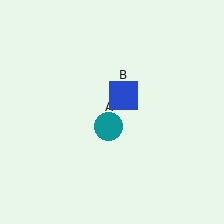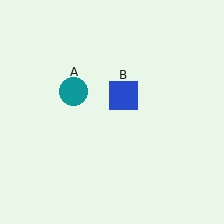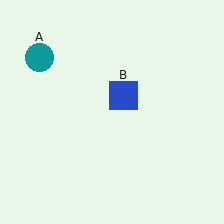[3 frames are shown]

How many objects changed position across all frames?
1 object changed position: teal circle (object A).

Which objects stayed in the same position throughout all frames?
Blue square (object B) remained stationary.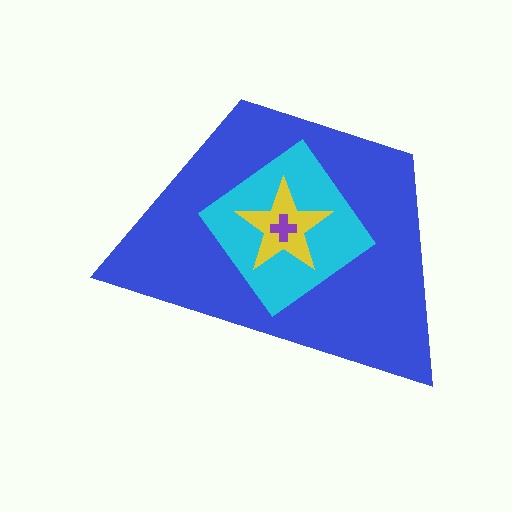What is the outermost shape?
The blue trapezoid.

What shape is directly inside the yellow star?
The purple cross.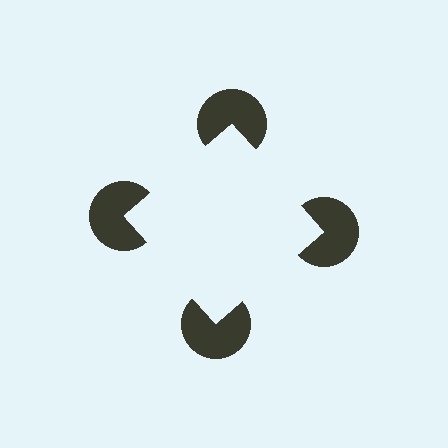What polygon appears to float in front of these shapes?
An illusory square — its edges are inferred from the aligned wedge cuts in the pac-man discs, not physically drawn.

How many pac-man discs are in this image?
There are 4 — one at each vertex of the illusory square.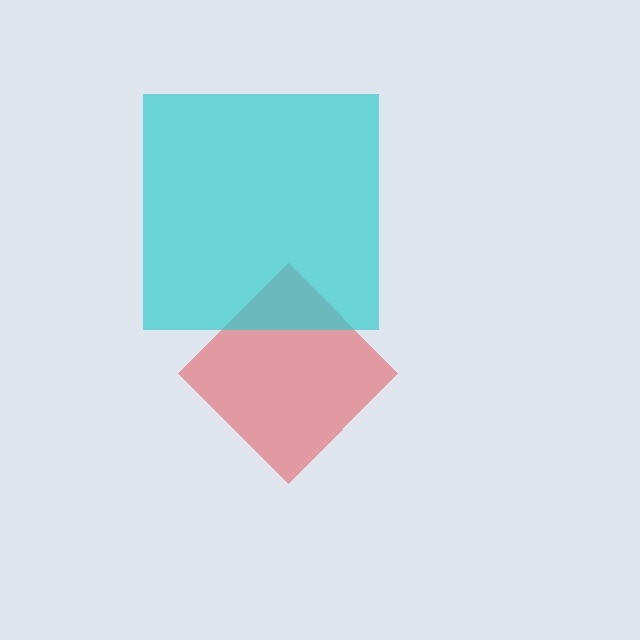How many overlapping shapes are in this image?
There are 2 overlapping shapes in the image.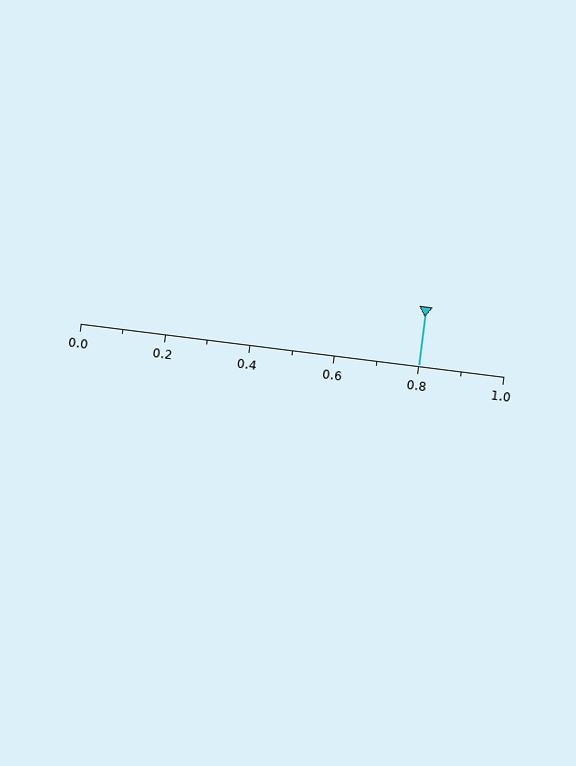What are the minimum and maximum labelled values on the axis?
The axis runs from 0.0 to 1.0.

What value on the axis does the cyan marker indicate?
The marker indicates approximately 0.8.